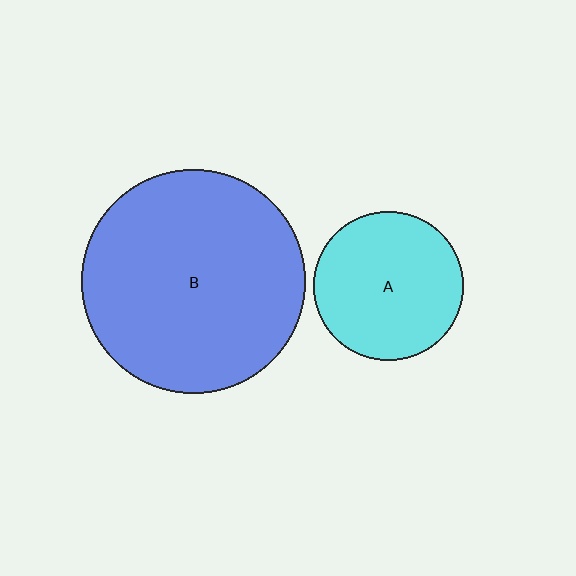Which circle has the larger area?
Circle B (blue).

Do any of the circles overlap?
No, none of the circles overlap.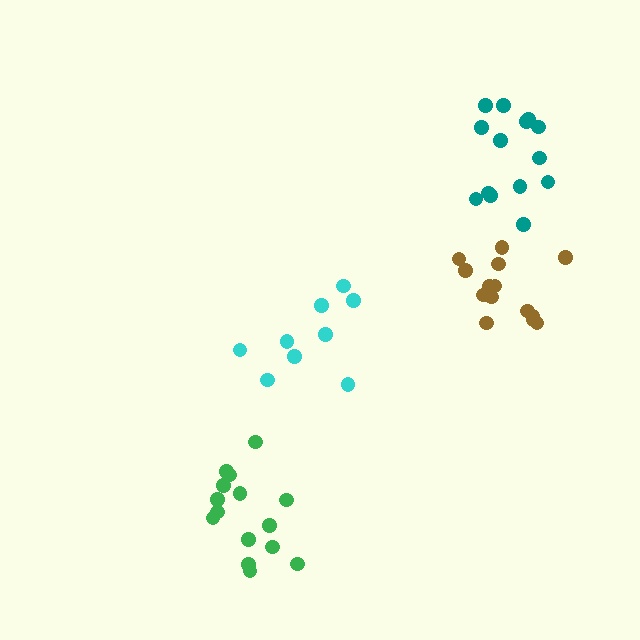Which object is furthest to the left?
The green cluster is leftmost.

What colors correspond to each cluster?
The clusters are colored: teal, green, cyan, brown.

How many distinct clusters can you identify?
There are 4 distinct clusters.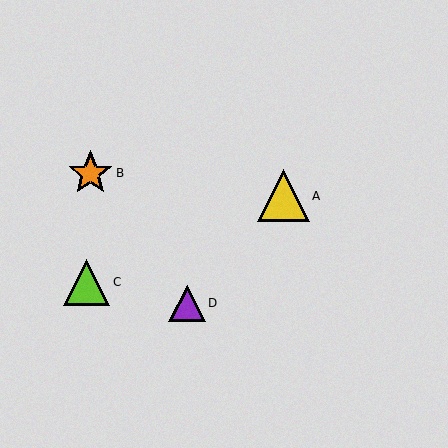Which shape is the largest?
The yellow triangle (labeled A) is the largest.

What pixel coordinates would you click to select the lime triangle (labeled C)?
Click at (87, 282) to select the lime triangle C.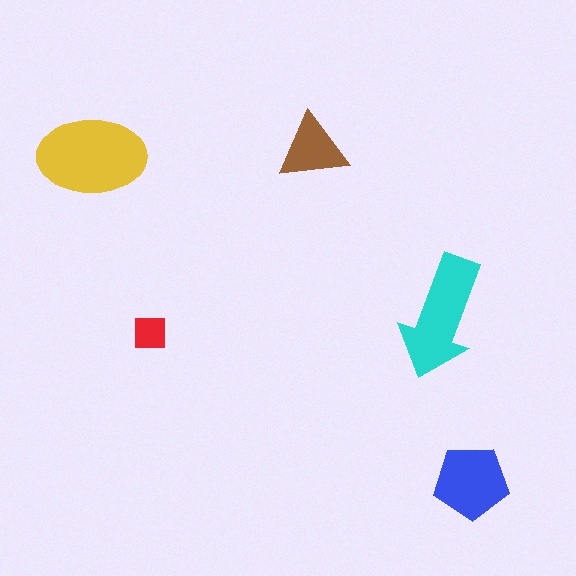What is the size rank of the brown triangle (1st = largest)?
4th.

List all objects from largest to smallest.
The yellow ellipse, the cyan arrow, the blue pentagon, the brown triangle, the red square.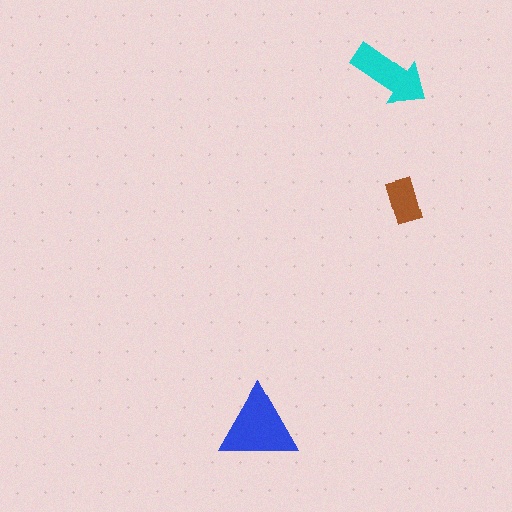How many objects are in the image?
There are 3 objects in the image.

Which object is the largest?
The blue triangle.